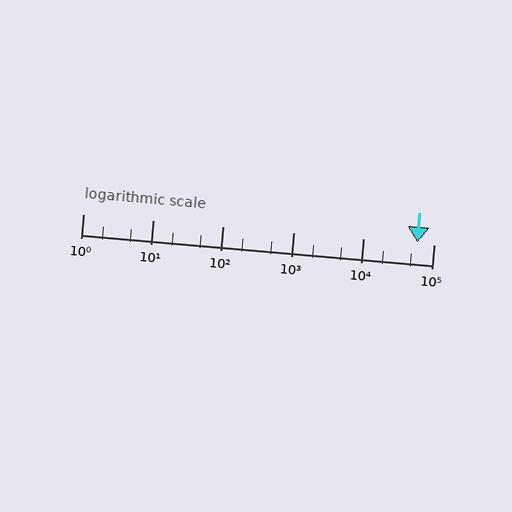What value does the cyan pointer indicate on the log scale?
The pointer indicates approximately 59000.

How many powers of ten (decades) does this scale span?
The scale spans 5 decades, from 1 to 100000.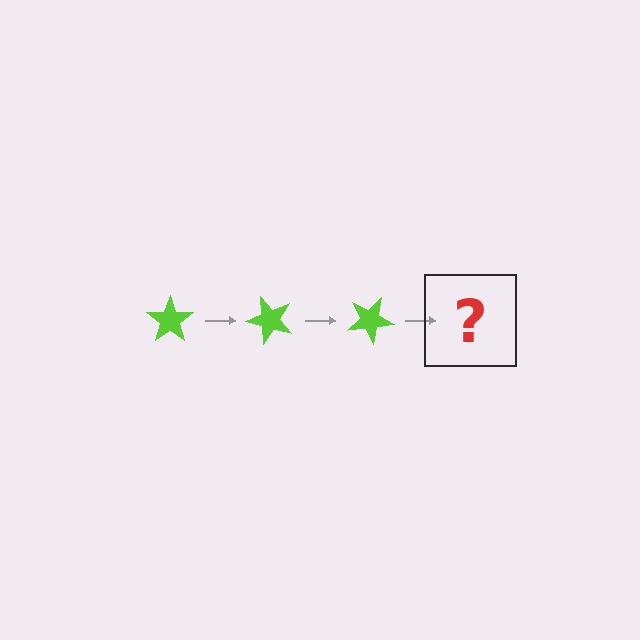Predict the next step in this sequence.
The next step is a lime star rotated 150 degrees.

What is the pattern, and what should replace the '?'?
The pattern is that the star rotates 50 degrees each step. The '?' should be a lime star rotated 150 degrees.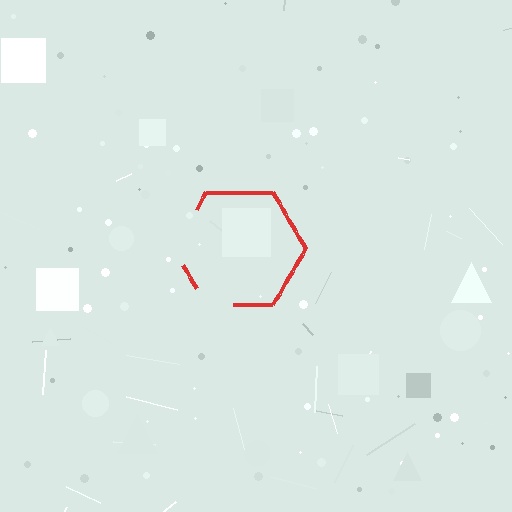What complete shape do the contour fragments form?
The contour fragments form a hexagon.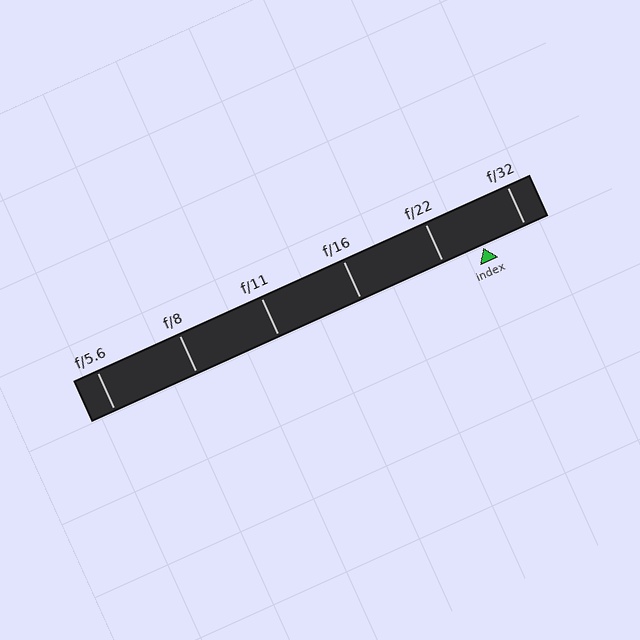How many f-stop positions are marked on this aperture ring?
There are 6 f-stop positions marked.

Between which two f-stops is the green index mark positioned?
The index mark is between f/22 and f/32.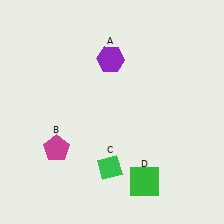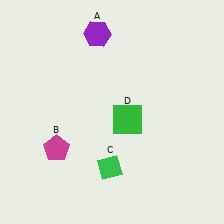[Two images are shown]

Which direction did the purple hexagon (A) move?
The purple hexagon (A) moved up.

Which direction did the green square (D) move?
The green square (D) moved up.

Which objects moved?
The objects that moved are: the purple hexagon (A), the green square (D).